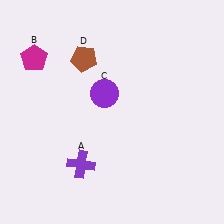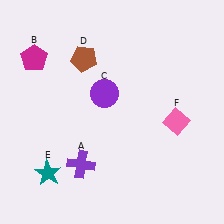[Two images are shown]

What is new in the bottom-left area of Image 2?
A teal star (E) was added in the bottom-left area of Image 2.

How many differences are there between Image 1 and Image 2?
There are 2 differences between the two images.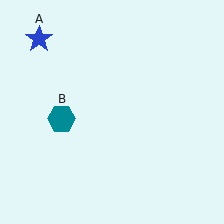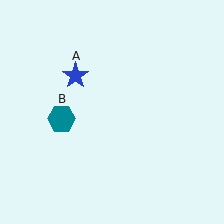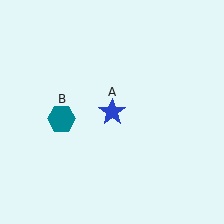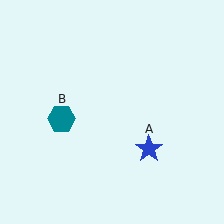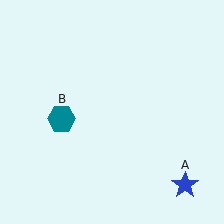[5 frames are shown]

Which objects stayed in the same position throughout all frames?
Teal hexagon (object B) remained stationary.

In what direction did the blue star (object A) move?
The blue star (object A) moved down and to the right.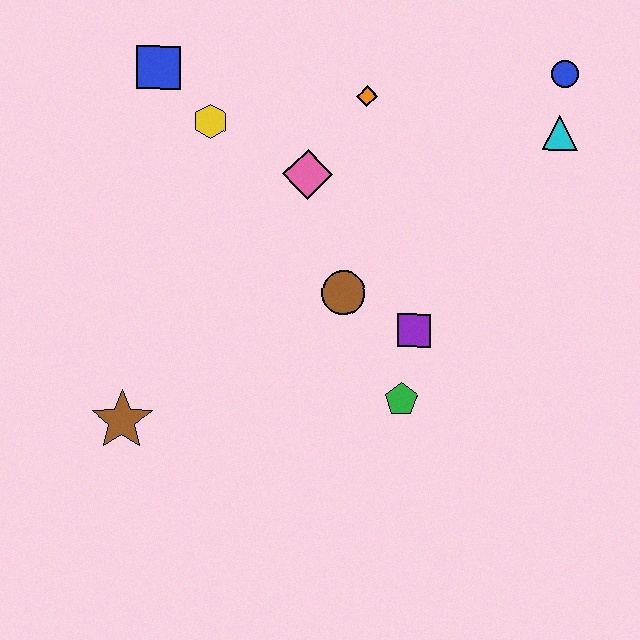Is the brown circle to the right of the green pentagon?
No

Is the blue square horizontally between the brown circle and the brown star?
Yes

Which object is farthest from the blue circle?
The brown star is farthest from the blue circle.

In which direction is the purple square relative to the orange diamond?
The purple square is below the orange diamond.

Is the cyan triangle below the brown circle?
No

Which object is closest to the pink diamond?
The orange diamond is closest to the pink diamond.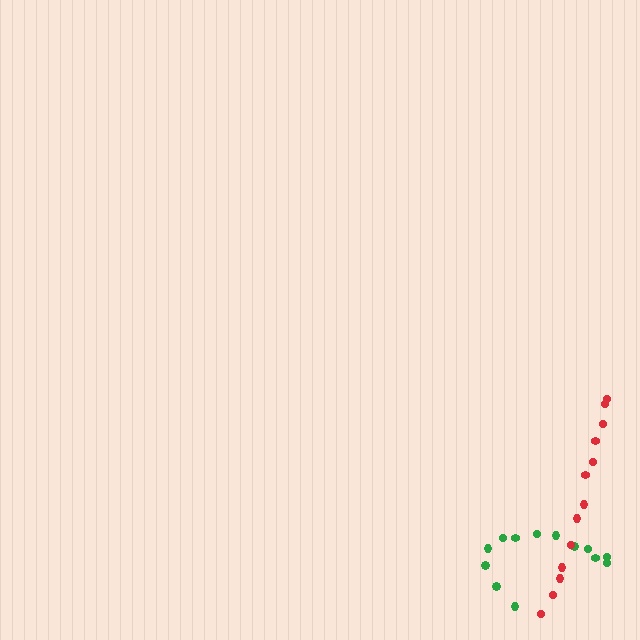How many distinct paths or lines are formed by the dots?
There are 2 distinct paths.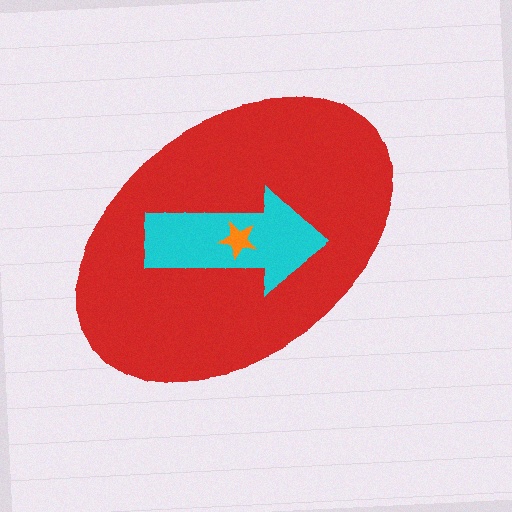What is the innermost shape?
The orange star.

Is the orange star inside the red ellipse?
Yes.